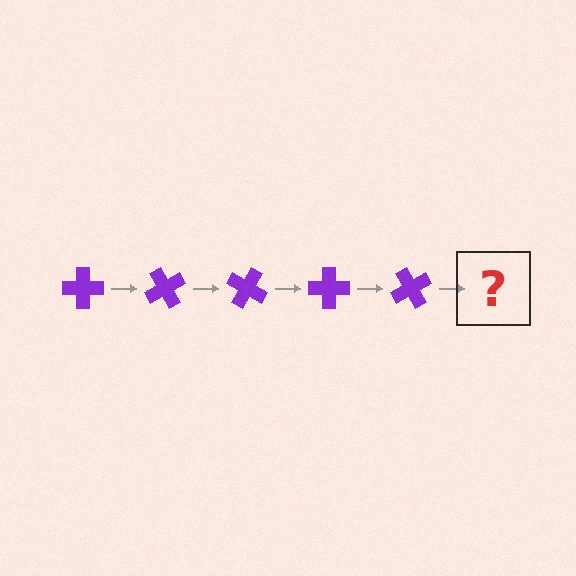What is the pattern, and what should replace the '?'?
The pattern is that the cross rotates 60 degrees each step. The '?' should be a purple cross rotated 300 degrees.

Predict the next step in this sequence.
The next step is a purple cross rotated 300 degrees.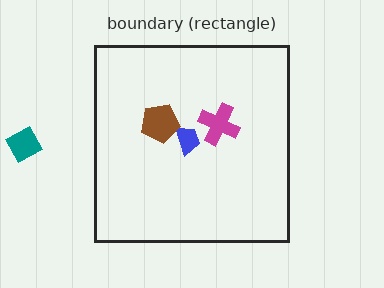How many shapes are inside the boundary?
3 inside, 1 outside.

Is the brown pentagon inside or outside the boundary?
Inside.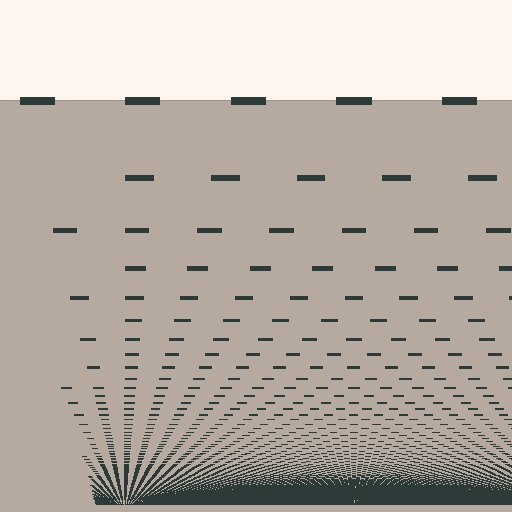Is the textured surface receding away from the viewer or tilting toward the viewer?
The surface appears to tilt toward the viewer. Texture elements get larger and sparser toward the top.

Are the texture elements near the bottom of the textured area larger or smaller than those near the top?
Smaller. The gradient is inverted — elements near the bottom are smaller and denser.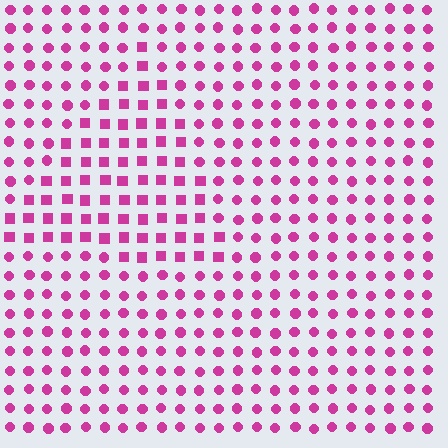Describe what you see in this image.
The image is filled with small magenta elements arranged in a uniform grid. A triangle-shaped region contains squares, while the surrounding area contains circles. The boundary is defined purely by the change in element shape.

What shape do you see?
I see a triangle.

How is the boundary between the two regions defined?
The boundary is defined by a change in element shape: squares inside vs. circles outside. All elements share the same color and spacing.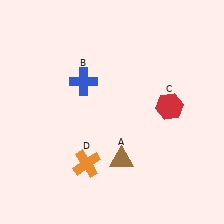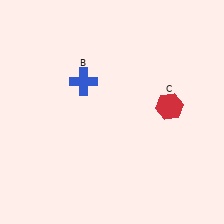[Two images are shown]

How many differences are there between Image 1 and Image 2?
There are 2 differences between the two images.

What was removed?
The orange cross (D), the brown triangle (A) were removed in Image 2.